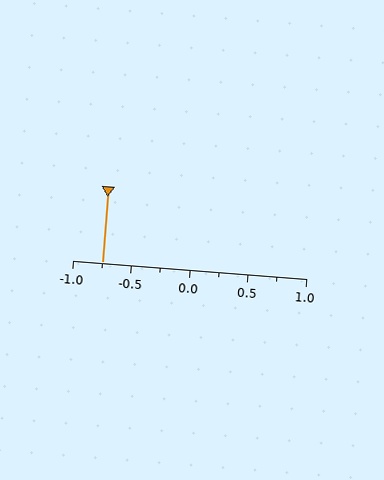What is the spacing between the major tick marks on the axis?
The major ticks are spaced 0.5 apart.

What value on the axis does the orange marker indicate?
The marker indicates approximately -0.75.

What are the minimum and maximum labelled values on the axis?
The axis runs from -1.0 to 1.0.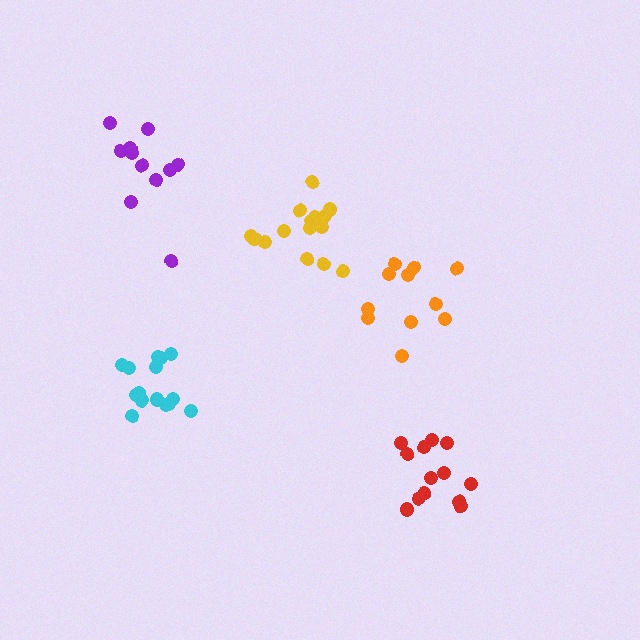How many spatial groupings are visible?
There are 5 spatial groupings.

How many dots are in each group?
Group 1: 15 dots, Group 2: 11 dots, Group 3: 13 dots, Group 4: 11 dots, Group 5: 15 dots (65 total).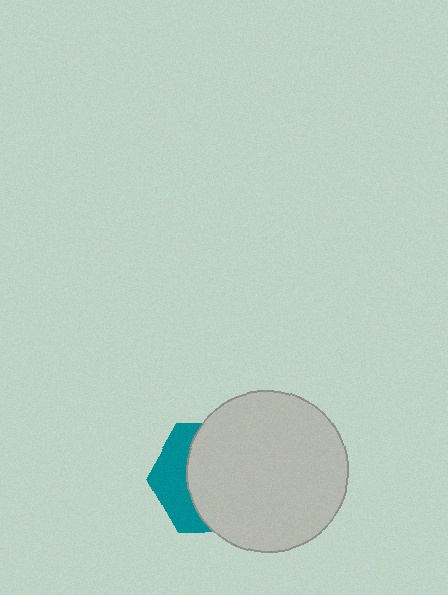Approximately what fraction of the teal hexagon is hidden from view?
Roughly 67% of the teal hexagon is hidden behind the light gray circle.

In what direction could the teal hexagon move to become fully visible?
The teal hexagon could move left. That would shift it out from behind the light gray circle entirely.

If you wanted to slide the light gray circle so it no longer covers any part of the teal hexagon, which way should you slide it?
Slide it right — that is the most direct way to separate the two shapes.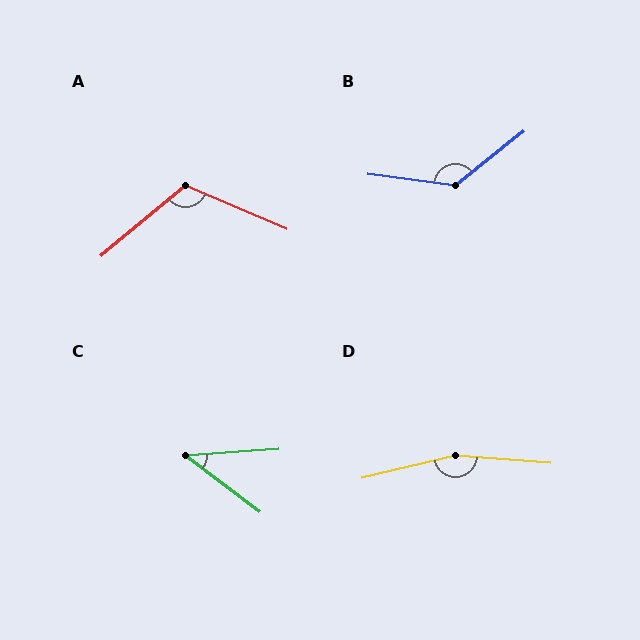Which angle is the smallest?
C, at approximately 41 degrees.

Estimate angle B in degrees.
Approximately 134 degrees.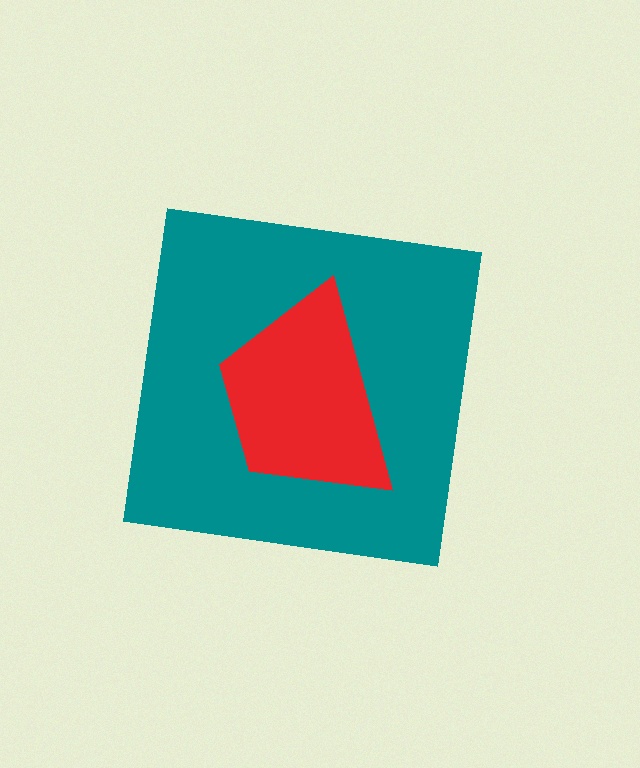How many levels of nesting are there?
2.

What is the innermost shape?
The red trapezoid.